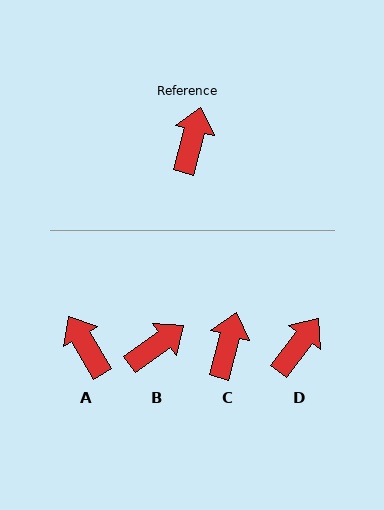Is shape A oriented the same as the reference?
No, it is off by about 46 degrees.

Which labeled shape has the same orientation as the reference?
C.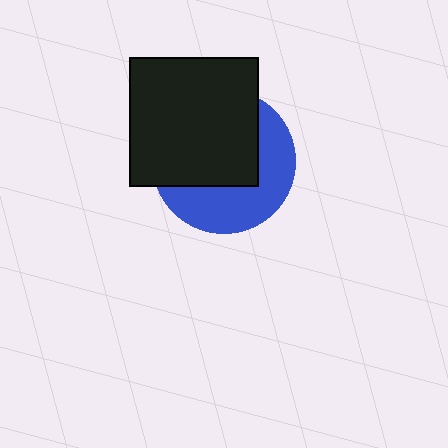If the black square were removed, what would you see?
You would see the complete blue circle.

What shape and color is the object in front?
The object in front is a black square.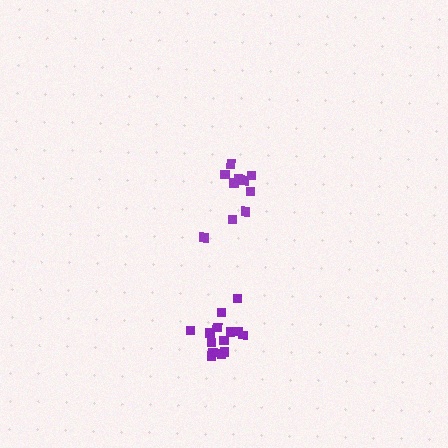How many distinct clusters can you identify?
There are 2 distinct clusters.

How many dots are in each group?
Group 1: 14 dots, Group 2: 10 dots (24 total).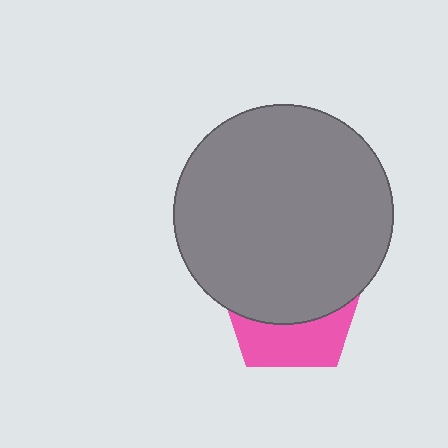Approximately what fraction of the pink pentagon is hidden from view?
Roughly 63% of the pink pentagon is hidden behind the gray circle.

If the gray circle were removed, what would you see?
You would see the complete pink pentagon.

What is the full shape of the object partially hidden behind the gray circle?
The partially hidden object is a pink pentagon.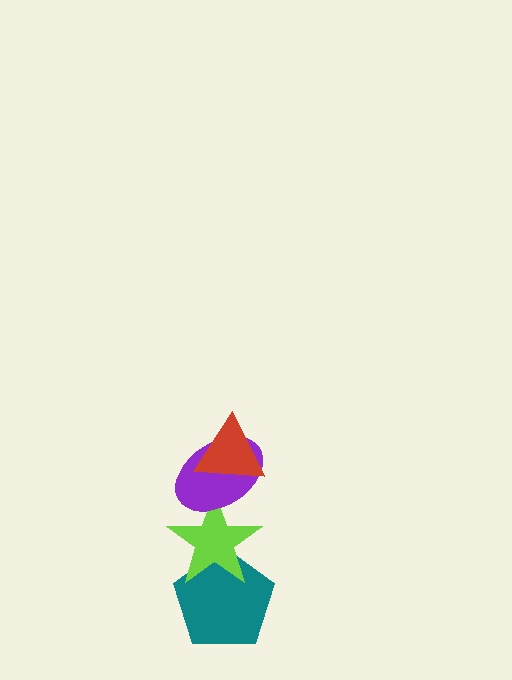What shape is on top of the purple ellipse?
The red triangle is on top of the purple ellipse.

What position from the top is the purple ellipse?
The purple ellipse is 2nd from the top.